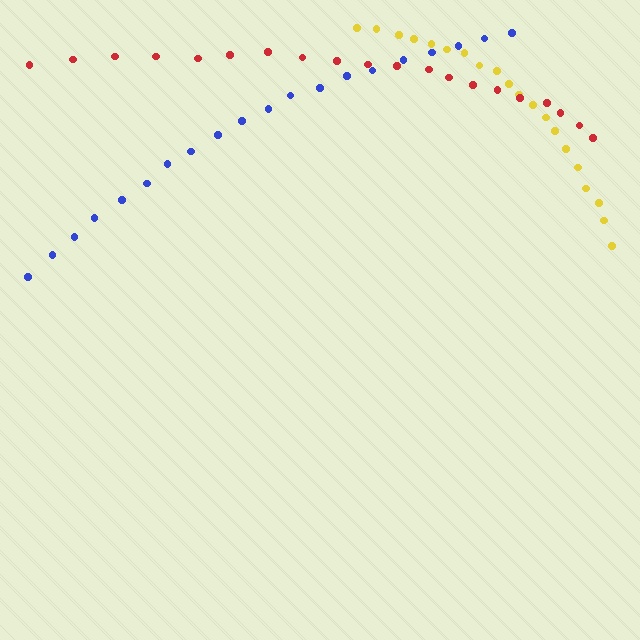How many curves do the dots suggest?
There are 3 distinct paths.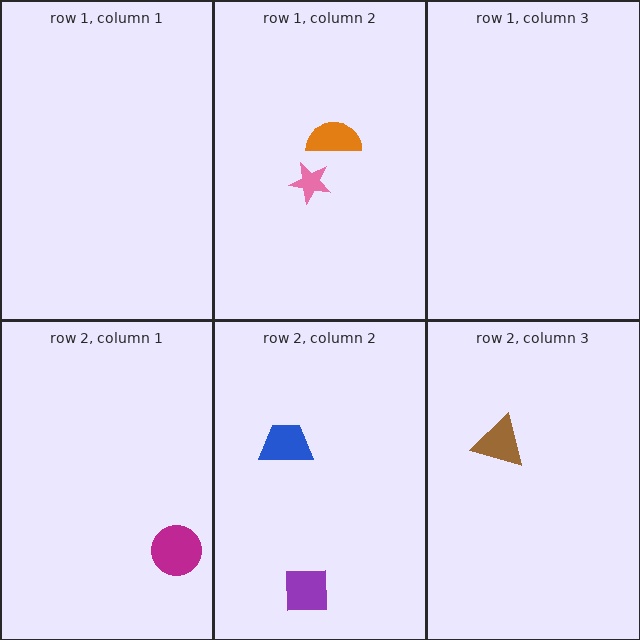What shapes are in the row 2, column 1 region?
The magenta circle.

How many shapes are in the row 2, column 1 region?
1.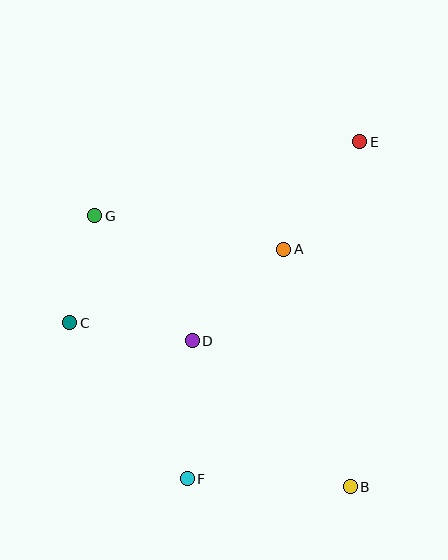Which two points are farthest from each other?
Points E and F are farthest from each other.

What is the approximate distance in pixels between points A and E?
The distance between A and E is approximately 131 pixels.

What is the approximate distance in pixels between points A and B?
The distance between A and B is approximately 247 pixels.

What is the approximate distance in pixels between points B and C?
The distance between B and C is approximately 325 pixels.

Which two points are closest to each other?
Points C and G are closest to each other.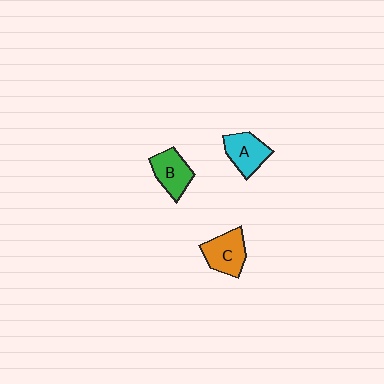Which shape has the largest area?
Shape C (orange).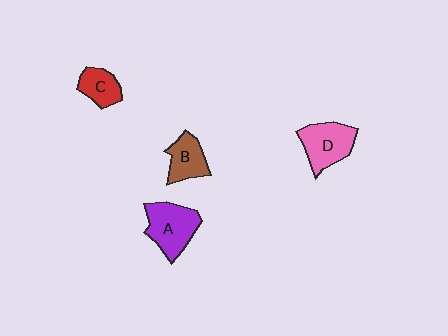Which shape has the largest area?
Shape A (purple).